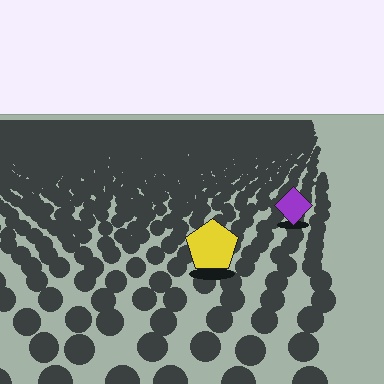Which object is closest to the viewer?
The yellow pentagon is closest. The texture marks near it are larger and more spread out.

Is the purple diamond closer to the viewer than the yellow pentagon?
No. The yellow pentagon is closer — you can tell from the texture gradient: the ground texture is coarser near it.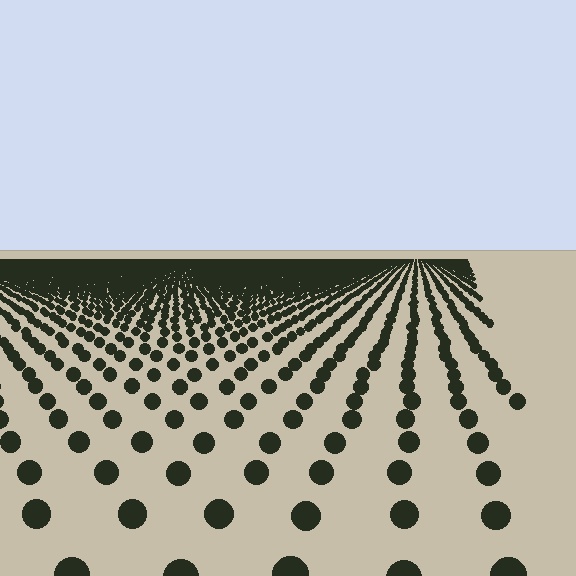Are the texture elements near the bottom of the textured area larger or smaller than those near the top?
Larger. Near the bottom, elements are closer to the viewer and appear at a bigger on-screen size.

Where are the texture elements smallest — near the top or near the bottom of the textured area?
Near the top.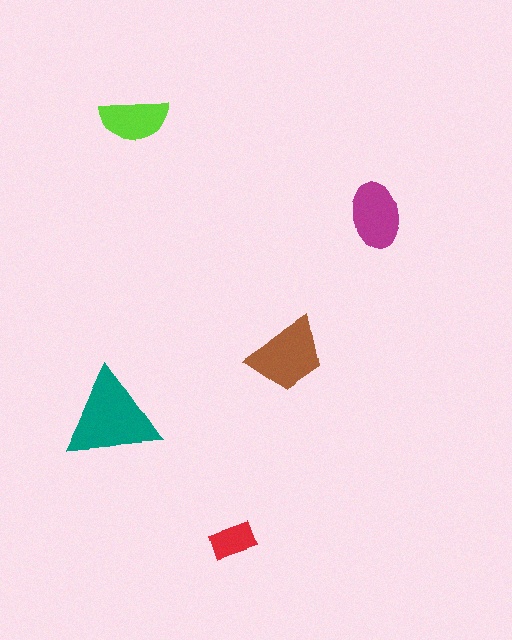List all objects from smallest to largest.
The red rectangle, the lime semicircle, the magenta ellipse, the brown trapezoid, the teal triangle.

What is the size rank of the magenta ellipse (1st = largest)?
3rd.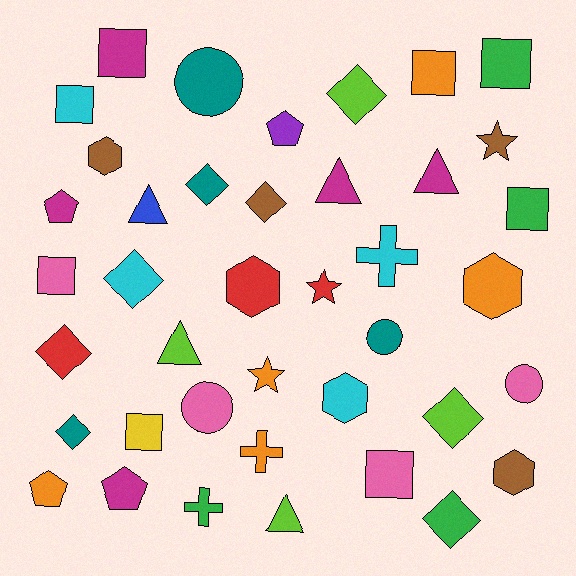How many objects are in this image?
There are 40 objects.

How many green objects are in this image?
There are 4 green objects.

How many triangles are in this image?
There are 5 triangles.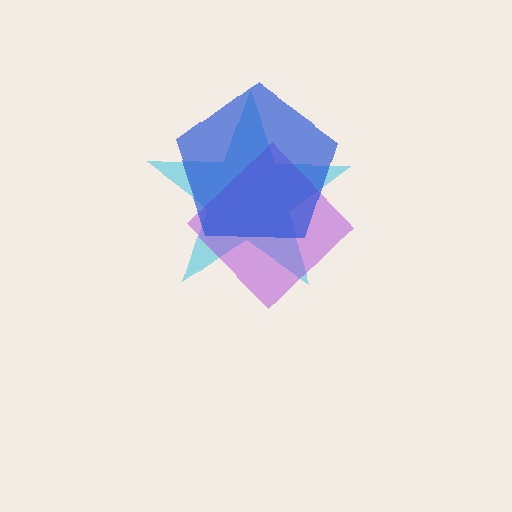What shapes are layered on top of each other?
The layered shapes are: a cyan star, a purple diamond, a blue pentagon.